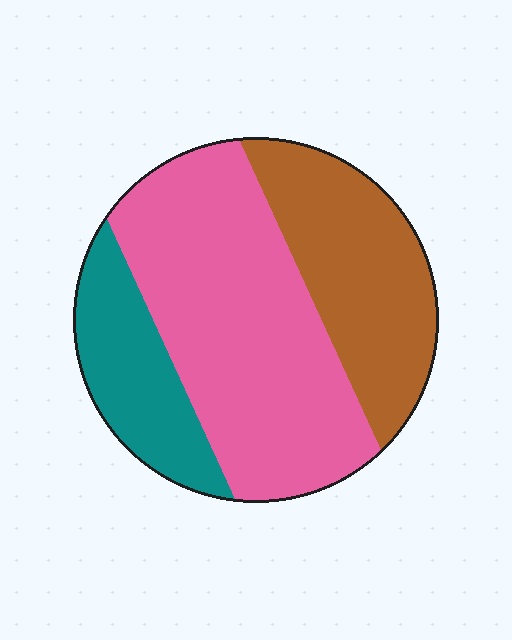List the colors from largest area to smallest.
From largest to smallest: pink, brown, teal.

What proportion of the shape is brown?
Brown takes up about one third (1/3) of the shape.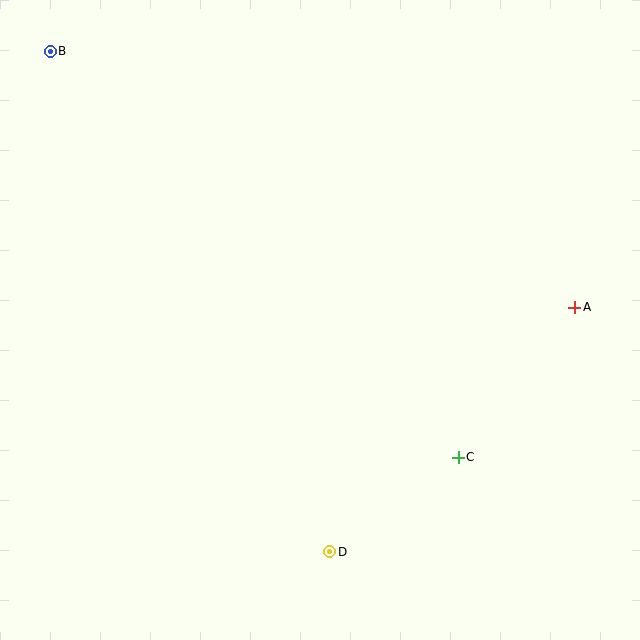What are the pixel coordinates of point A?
Point A is at (575, 307).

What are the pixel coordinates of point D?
Point D is at (330, 552).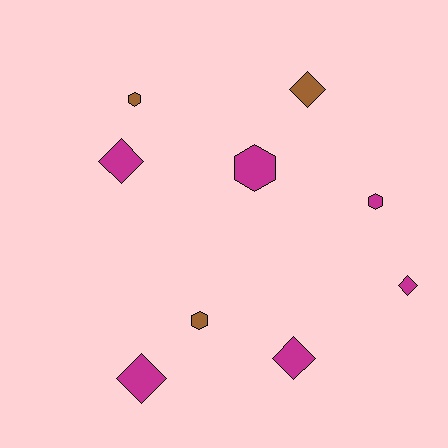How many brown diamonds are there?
There is 1 brown diamond.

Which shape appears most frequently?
Diamond, with 5 objects.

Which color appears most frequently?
Magenta, with 6 objects.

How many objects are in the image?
There are 9 objects.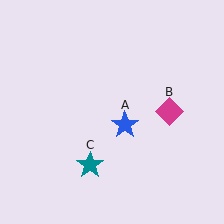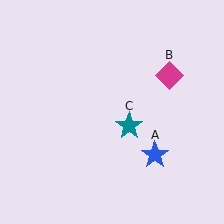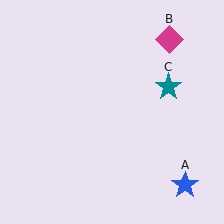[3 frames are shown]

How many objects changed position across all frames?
3 objects changed position: blue star (object A), magenta diamond (object B), teal star (object C).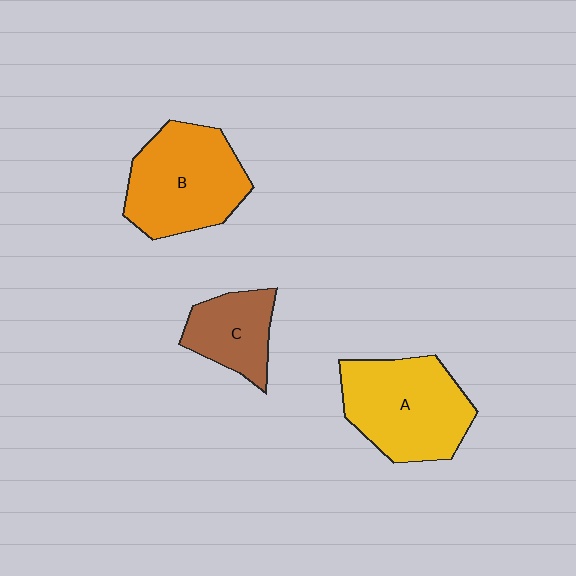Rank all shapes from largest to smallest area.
From largest to smallest: A (yellow), B (orange), C (brown).